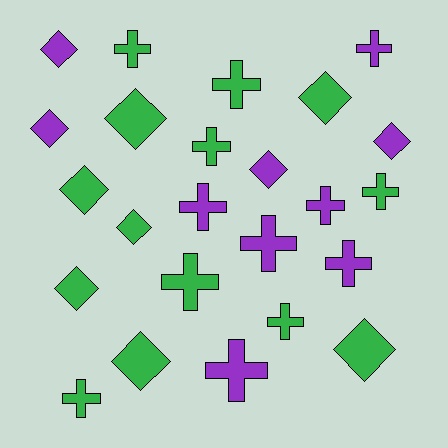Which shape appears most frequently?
Cross, with 13 objects.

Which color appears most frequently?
Green, with 14 objects.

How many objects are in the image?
There are 24 objects.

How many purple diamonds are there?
There are 4 purple diamonds.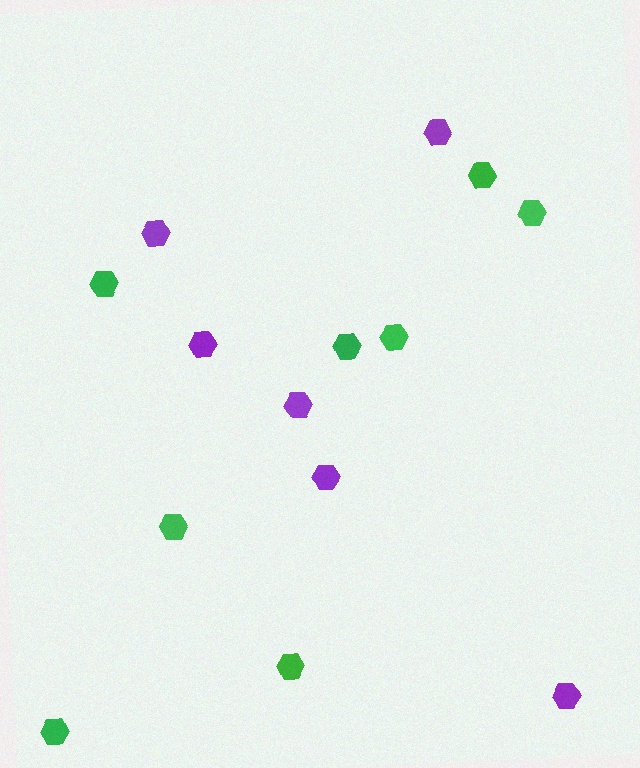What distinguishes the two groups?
There are 2 groups: one group of green hexagons (8) and one group of purple hexagons (6).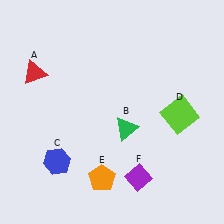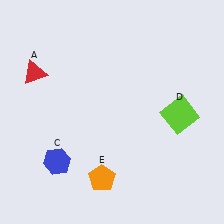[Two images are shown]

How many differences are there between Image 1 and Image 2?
There are 2 differences between the two images.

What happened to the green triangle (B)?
The green triangle (B) was removed in Image 2. It was in the bottom-right area of Image 1.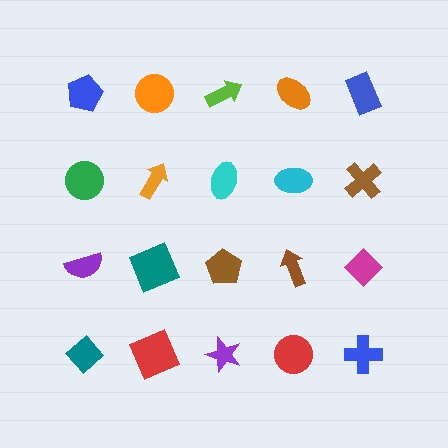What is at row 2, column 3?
A cyan ellipse.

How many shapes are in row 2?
5 shapes.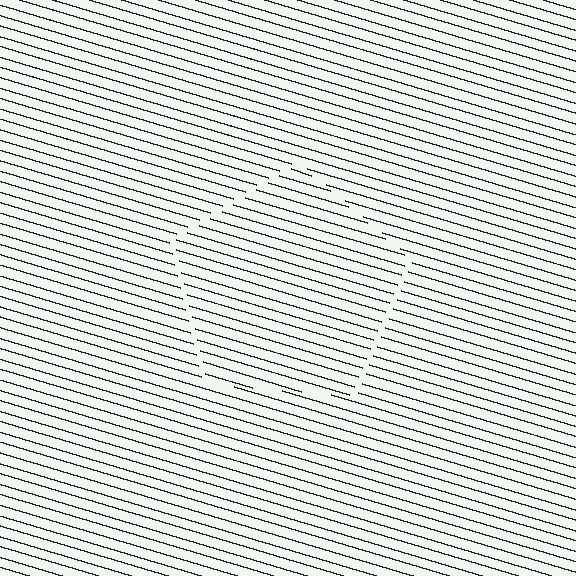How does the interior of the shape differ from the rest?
The interior of the shape contains the same grating, shifted by half a period — the contour is defined by the phase discontinuity where line-ends from the inner and outer gratings abut.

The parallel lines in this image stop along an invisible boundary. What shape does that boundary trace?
An illusory pentagon. The interior of the shape contains the same grating, shifted by half a period — the contour is defined by the phase discontinuity where line-ends from the inner and outer gratings abut.